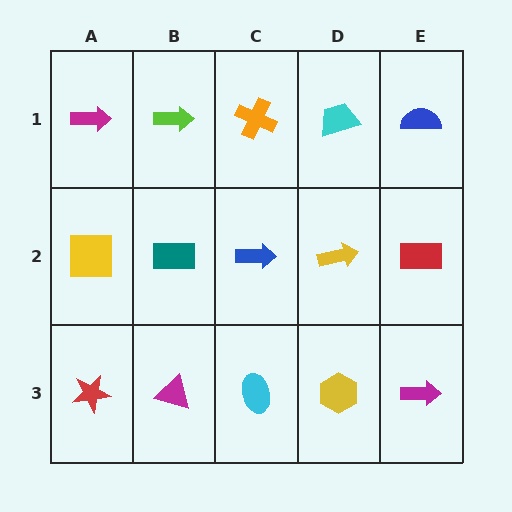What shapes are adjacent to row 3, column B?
A teal rectangle (row 2, column B), a red star (row 3, column A), a cyan ellipse (row 3, column C).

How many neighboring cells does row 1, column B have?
3.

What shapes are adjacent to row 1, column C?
A blue arrow (row 2, column C), a lime arrow (row 1, column B), a cyan trapezoid (row 1, column D).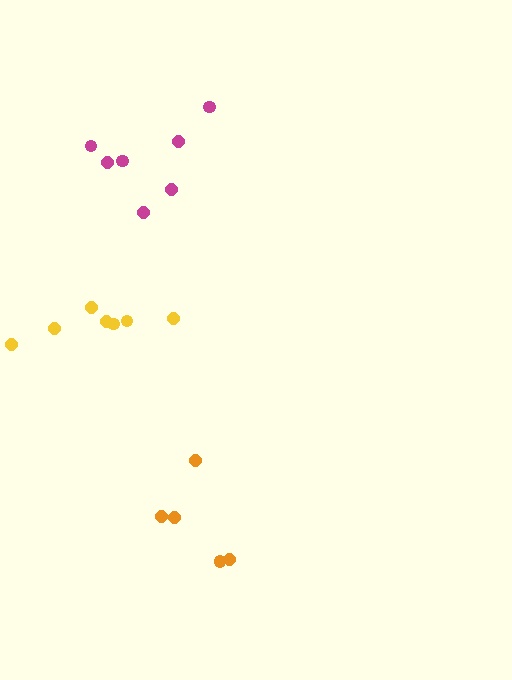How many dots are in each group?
Group 1: 7 dots, Group 2: 5 dots, Group 3: 7 dots (19 total).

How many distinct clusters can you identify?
There are 3 distinct clusters.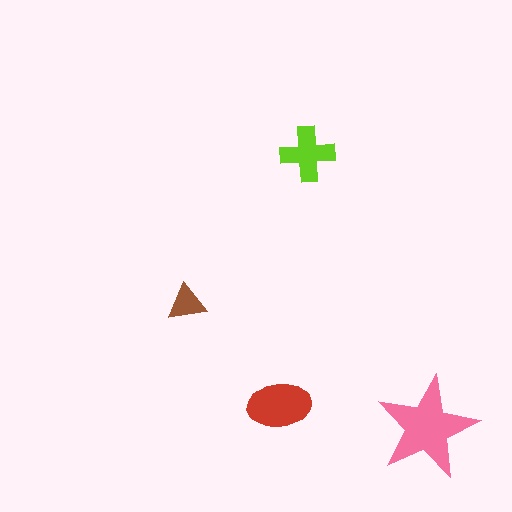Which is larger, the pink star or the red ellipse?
The pink star.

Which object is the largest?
The pink star.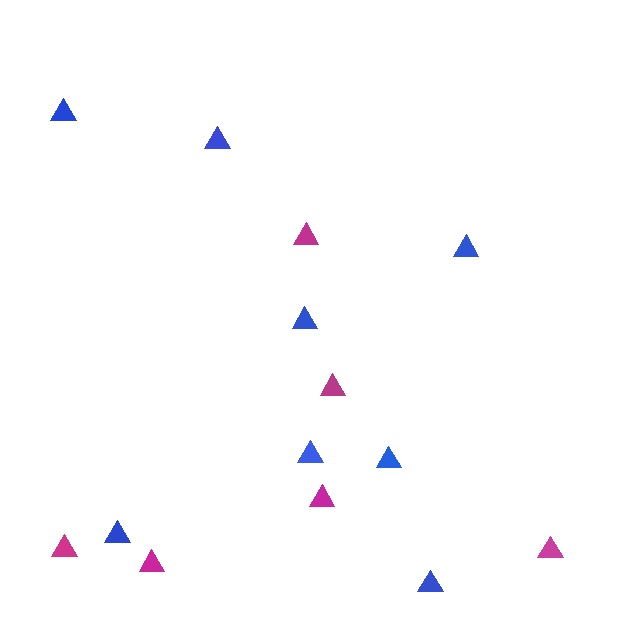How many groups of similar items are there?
There are 2 groups: one group of magenta triangles (6) and one group of blue triangles (8).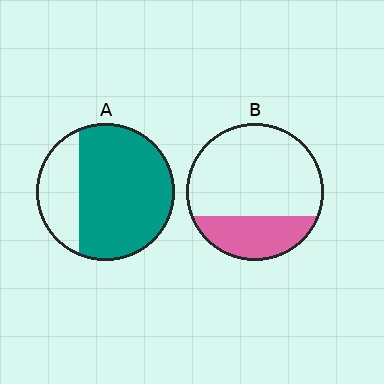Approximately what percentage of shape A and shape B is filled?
A is approximately 75% and B is approximately 30%.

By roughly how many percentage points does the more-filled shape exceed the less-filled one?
By roughly 45 percentage points (A over B).